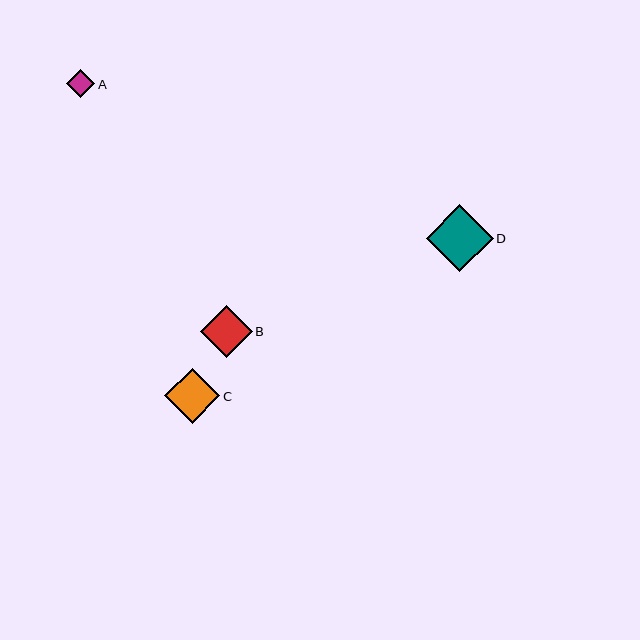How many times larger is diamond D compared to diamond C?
Diamond D is approximately 1.2 times the size of diamond C.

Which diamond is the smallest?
Diamond A is the smallest with a size of approximately 28 pixels.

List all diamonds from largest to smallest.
From largest to smallest: D, C, B, A.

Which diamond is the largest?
Diamond D is the largest with a size of approximately 67 pixels.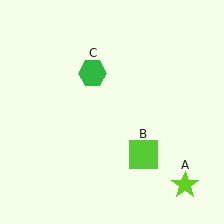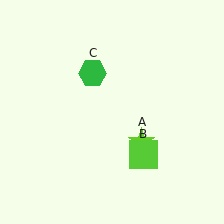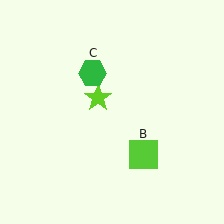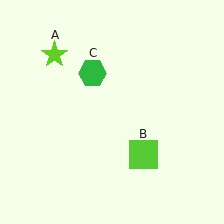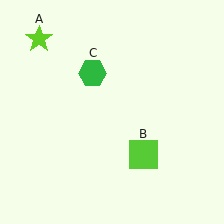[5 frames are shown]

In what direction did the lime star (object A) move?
The lime star (object A) moved up and to the left.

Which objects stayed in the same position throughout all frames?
Lime square (object B) and green hexagon (object C) remained stationary.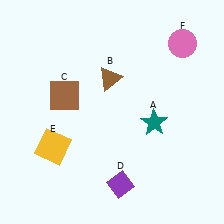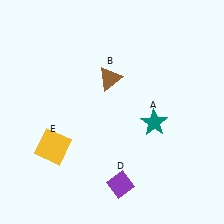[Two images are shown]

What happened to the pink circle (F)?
The pink circle (F) was removed in Image 2. It was in the top-right area of Image 1.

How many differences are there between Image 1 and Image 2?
There are 2 differences between the two images.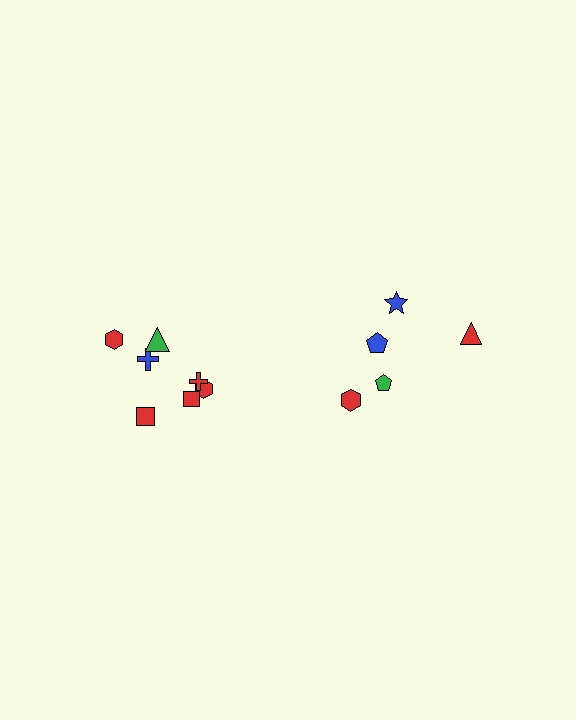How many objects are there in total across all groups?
There are 12 objects.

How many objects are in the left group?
There are 7 objects.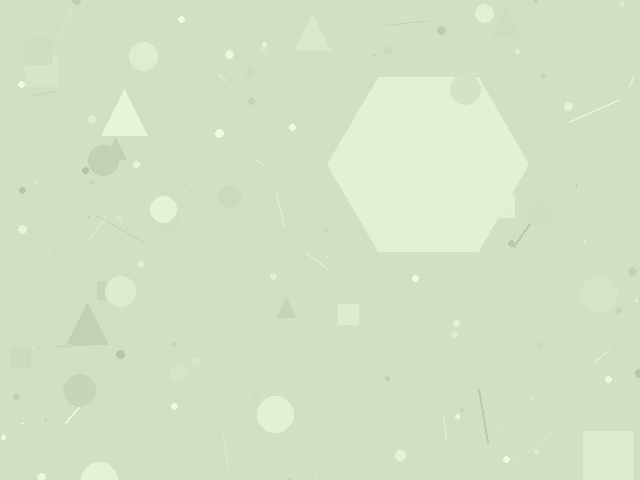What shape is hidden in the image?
A hexagon is hidden in the image.